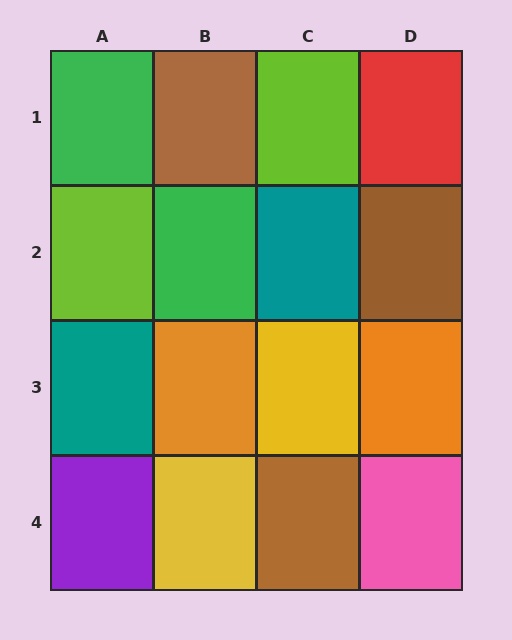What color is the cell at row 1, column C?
Lime.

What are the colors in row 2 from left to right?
Lime, green, teal, brown.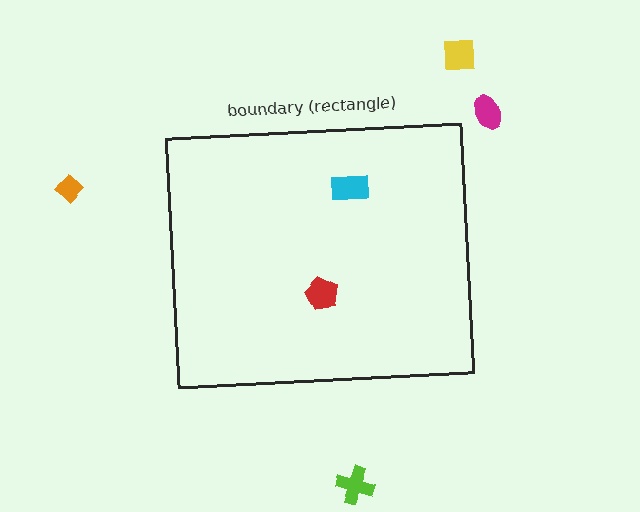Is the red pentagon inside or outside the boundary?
Inside.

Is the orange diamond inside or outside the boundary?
Outside.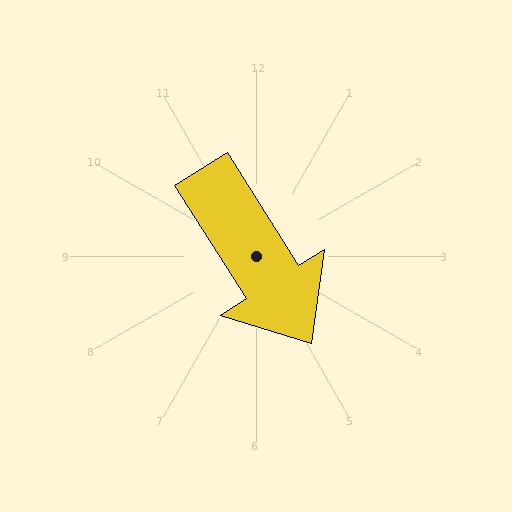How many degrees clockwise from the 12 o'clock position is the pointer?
Approximately 148 degrees.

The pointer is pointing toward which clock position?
Roughly 5 o'clock.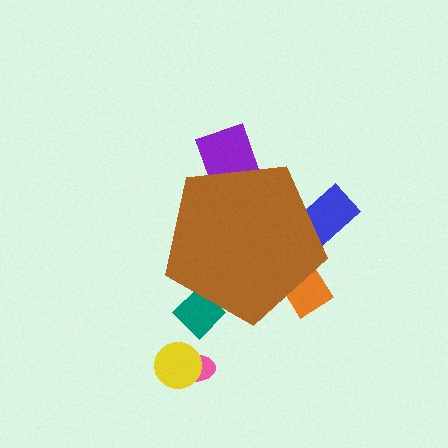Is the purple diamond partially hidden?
Yes, the purple diamond is partially hidden behind the brown pentagon.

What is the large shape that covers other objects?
A brown pentagon.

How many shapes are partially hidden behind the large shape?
4 shapes are partially hidden.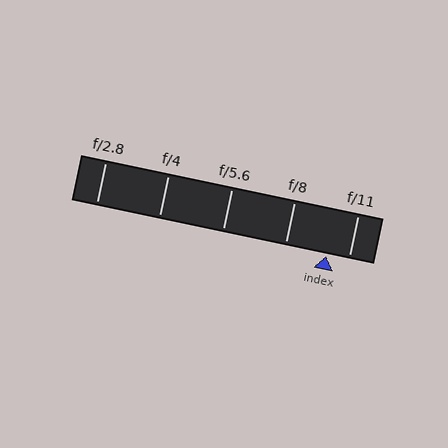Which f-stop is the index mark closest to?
The index mark is closest to f/11.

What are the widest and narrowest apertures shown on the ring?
The widest aperture shown is f/2.8 and the narrowest is f/11.